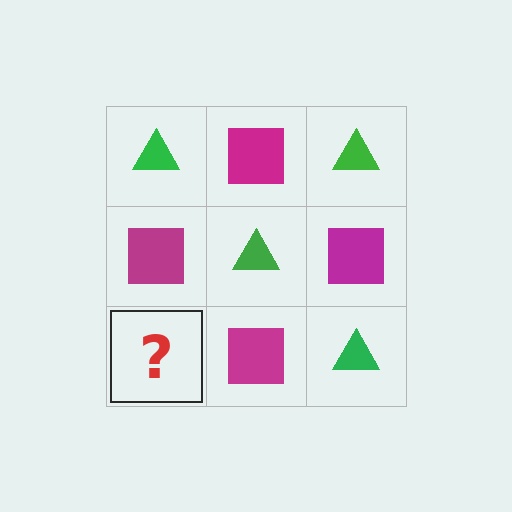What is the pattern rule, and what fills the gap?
The rule is that it alternates green triangle and magenta square in a checkerboard pattern. The gap should be filled with a green triangle.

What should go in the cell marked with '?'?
The missing cell should contain a green triangle.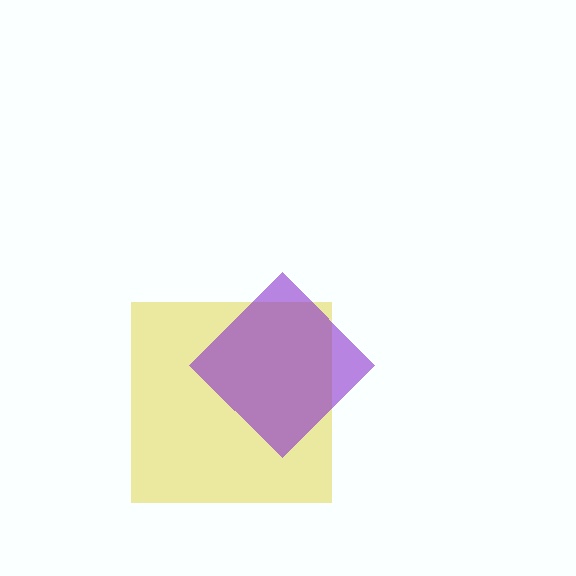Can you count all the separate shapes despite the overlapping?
Yes, there are 2 separate shapes.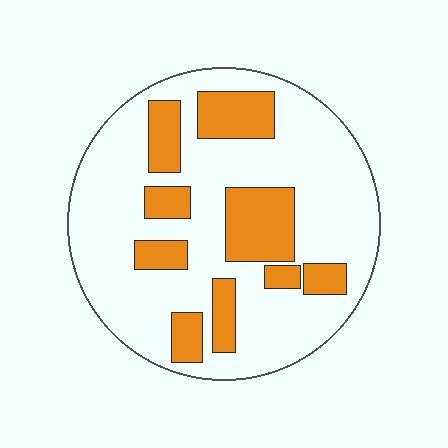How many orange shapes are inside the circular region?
9.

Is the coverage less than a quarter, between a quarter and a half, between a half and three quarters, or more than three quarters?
Between a quarter and a half.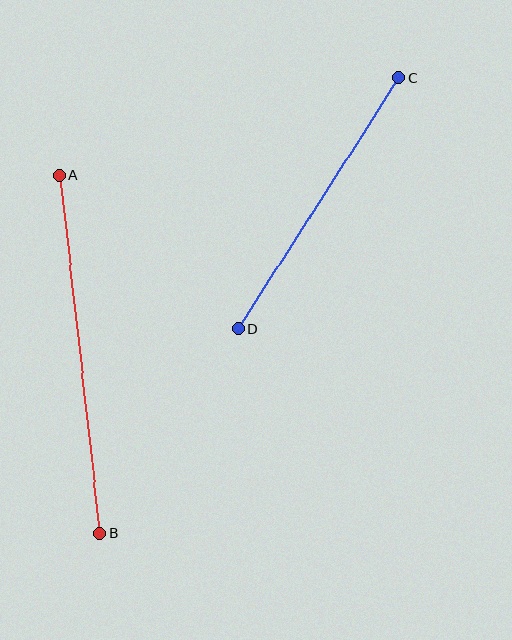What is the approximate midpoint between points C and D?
The midpoint is at approximately (318, 203) pixels.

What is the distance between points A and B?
The distance is approximately 360 pixels.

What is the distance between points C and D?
The distance is approximately 298 pixels.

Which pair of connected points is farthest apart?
Points A and B are farthest apart.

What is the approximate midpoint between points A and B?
The midpoint is at approximately (80, 354) pixels.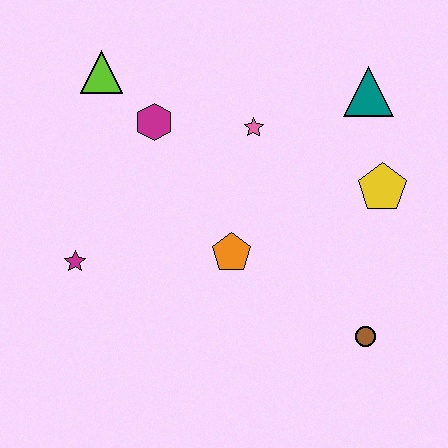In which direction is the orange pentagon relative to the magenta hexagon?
The orange pentagon is below the magenta hexagon.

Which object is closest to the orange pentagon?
The pink star is closest to the orange pentagon.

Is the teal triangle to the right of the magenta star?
Yes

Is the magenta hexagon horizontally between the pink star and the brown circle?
No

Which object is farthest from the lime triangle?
The brown circle is farthest from the lime triangle.